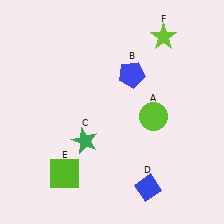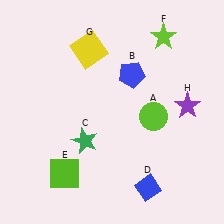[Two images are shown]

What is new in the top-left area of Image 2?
A yellow square (G) was added in the top-left area of Image 2.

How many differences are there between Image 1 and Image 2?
There are 2 differences between the two images.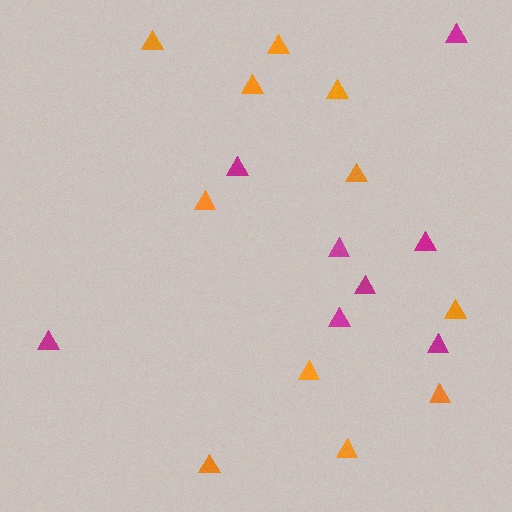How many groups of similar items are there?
There are 2 groups: one group of magenta triangles (8) and one group of orange triangles (11).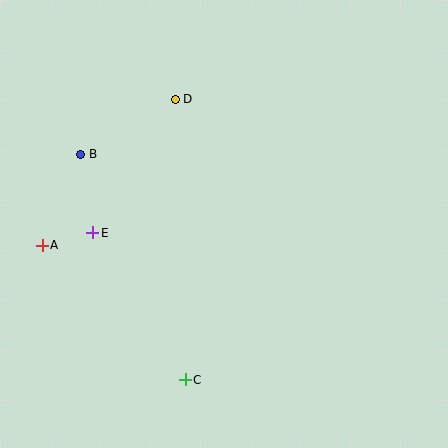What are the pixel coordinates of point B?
Point B is at (81, 154).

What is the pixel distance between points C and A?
The distance between C and A is 196 pixels.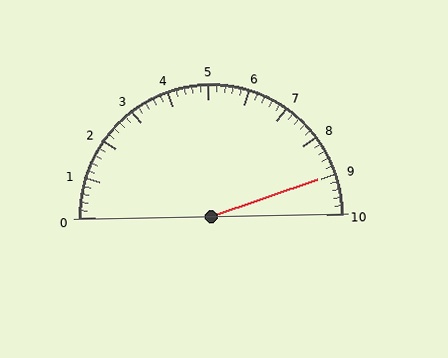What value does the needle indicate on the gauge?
The needle indicates approximately 9.0.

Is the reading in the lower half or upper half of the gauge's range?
The reading is in the upper half of the range (0 to 10).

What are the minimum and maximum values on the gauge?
The gauge ranges from 0 to 10.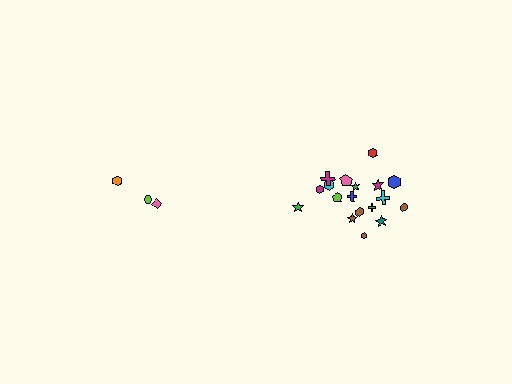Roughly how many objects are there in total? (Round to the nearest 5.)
Roughly 20 objects in total.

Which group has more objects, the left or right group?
The right group.